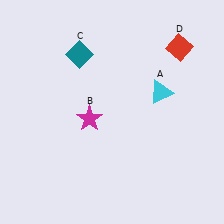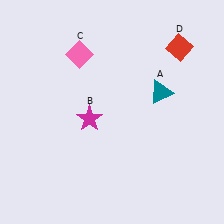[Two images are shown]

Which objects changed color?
A changed from cyan to teal. C changed from teal to pink.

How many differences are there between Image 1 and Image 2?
There are 2 differences between the two images.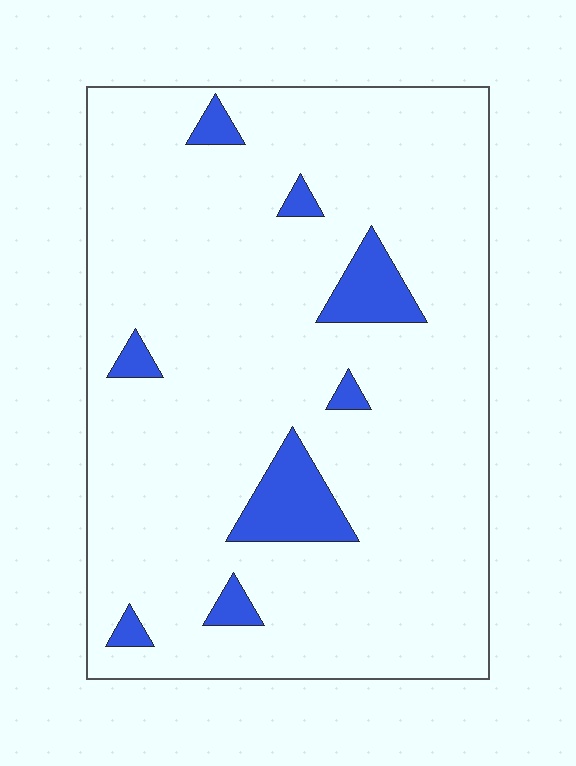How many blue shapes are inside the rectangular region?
8.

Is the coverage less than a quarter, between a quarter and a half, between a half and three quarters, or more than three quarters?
Less than a quarter.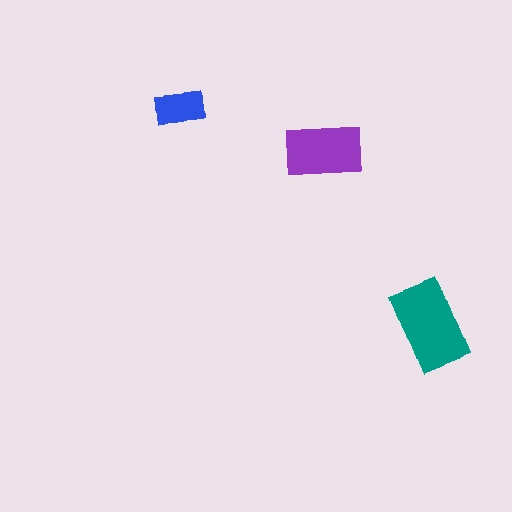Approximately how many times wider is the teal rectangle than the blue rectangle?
About 2 times wider.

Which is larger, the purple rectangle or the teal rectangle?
The teal one.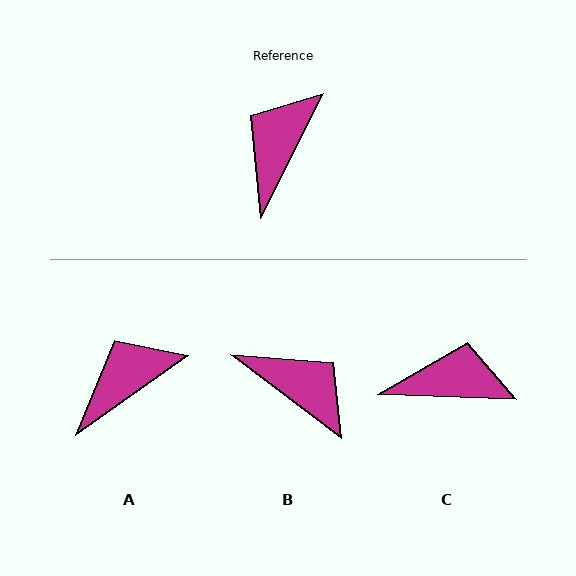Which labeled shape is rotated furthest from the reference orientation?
B, about 100 degrees away.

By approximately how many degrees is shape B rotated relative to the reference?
Approximately 100 degrees clockwise.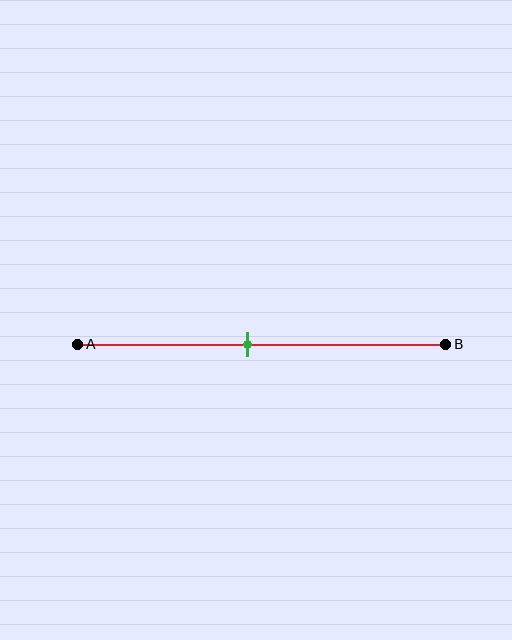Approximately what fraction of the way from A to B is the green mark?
The green mark is approximately 45% of the way from A to B.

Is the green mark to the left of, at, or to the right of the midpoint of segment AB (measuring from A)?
The green mark is to the left of the midpoint of segment AB.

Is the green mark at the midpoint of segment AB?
No, the mark is at about 45% from A, not at the 50% midpoint.